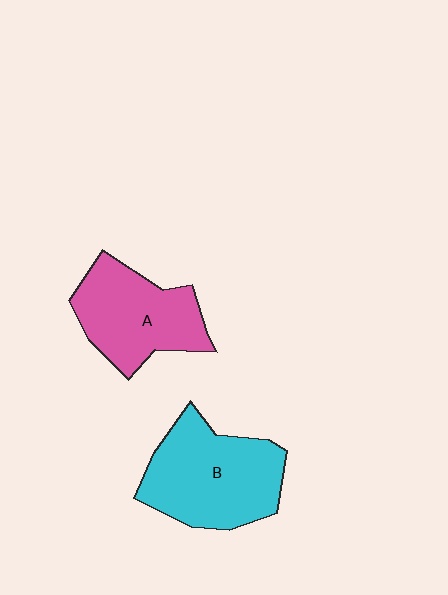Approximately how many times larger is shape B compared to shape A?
Approximately 1.2 times.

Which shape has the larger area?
Shape B (cyan).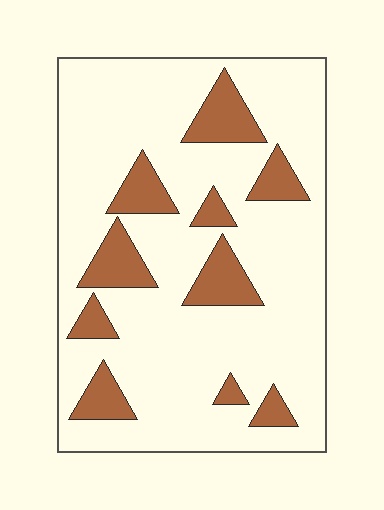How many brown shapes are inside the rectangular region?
10.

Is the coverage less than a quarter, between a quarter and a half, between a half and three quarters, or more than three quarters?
Less than a quarter.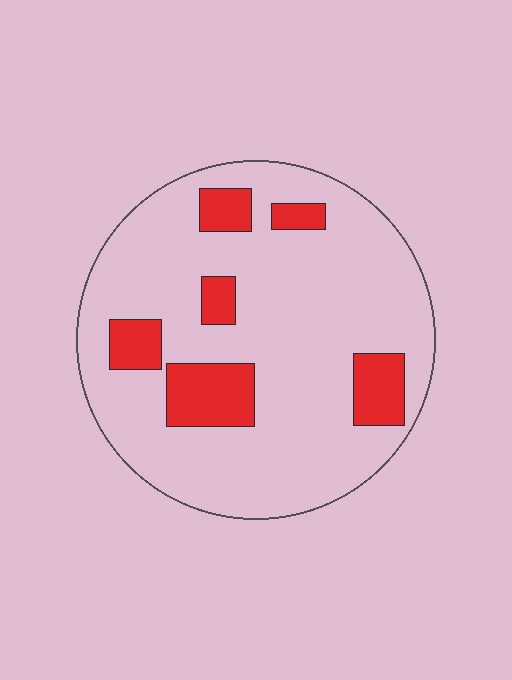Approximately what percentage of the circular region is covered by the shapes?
Approximately 15%.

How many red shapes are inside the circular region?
6.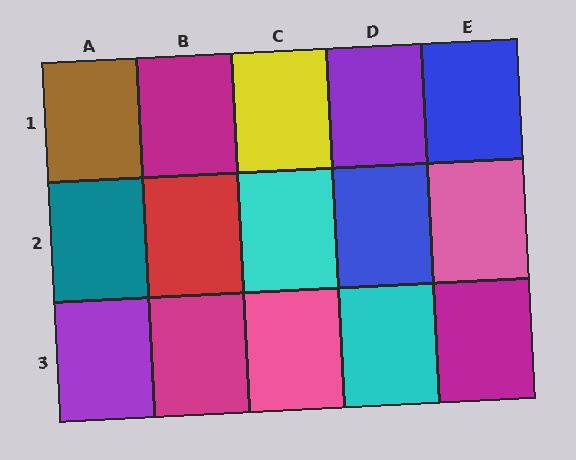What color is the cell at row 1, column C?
Yellow.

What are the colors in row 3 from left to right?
Purple, magenta, pink, cyan, magenta.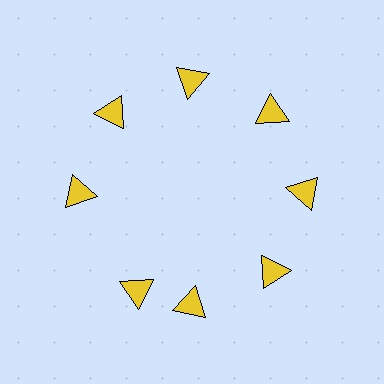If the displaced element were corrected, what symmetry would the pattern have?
It would have 8-fold rotational symmetry — the pattern would map onto itself every 45 degrees.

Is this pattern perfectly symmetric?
No. The 8 yellow triangles are arranged in a ring, but one element near the 8 o'clock position is rotated out of alignment along the ring, breaking the 8-fold rotational symmetry.